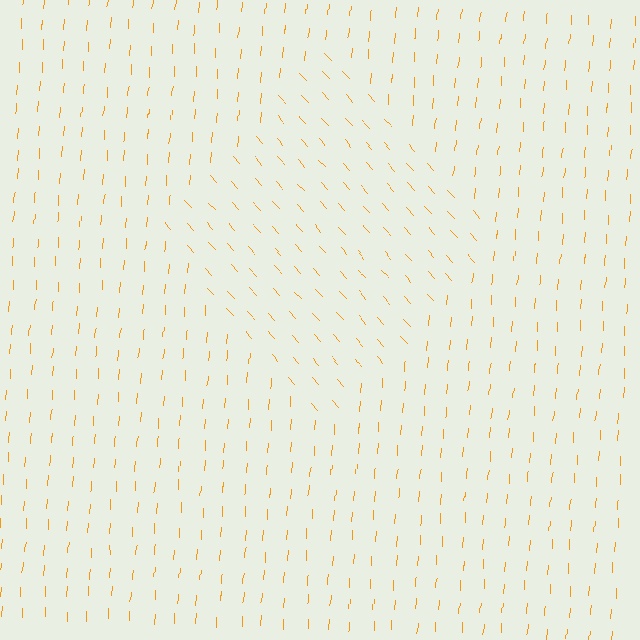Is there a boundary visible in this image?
Yes, there is a texture boundary formed by a change in line orientation.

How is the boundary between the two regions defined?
The boundary is defined purely by a change in line orientation (approximately 45 degrees difference). All lines are the same color and thickness.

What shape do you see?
I see a diamond.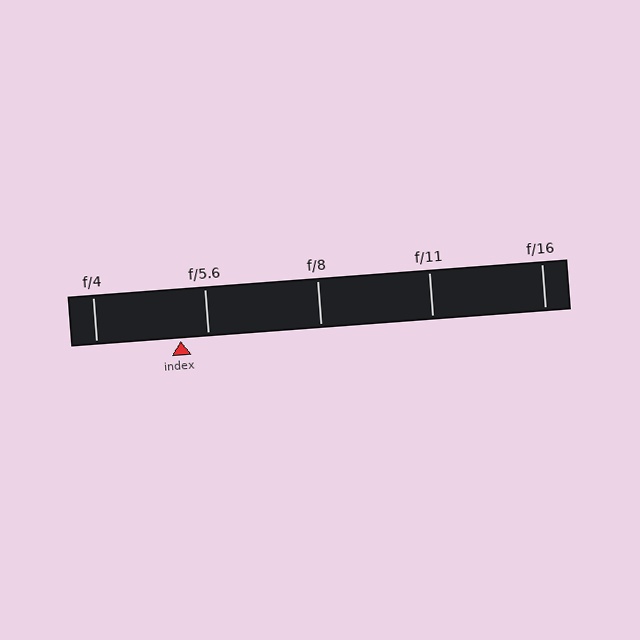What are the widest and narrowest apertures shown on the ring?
The widest aperture shown is f/4 and the narrowest is f/16.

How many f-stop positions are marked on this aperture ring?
There are 5 f-stop positions marked.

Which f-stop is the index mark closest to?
The index mark is closest to f/5.6.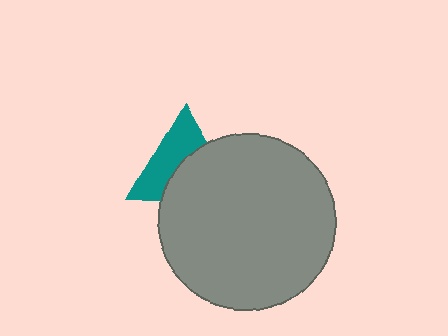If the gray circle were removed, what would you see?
You would see the complete teal triangle.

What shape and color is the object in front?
The object in front is a gray circle.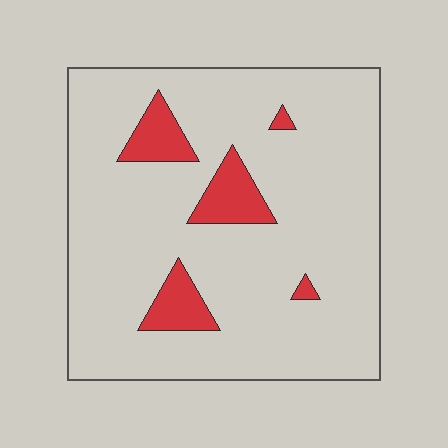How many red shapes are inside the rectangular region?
5.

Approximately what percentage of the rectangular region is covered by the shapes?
Approximately 10%.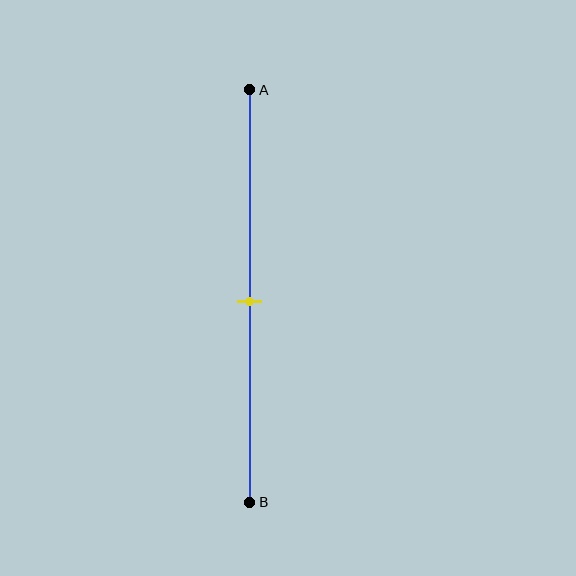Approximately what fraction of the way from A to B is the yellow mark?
The yellow mark is approximately 50% of the way from A to B.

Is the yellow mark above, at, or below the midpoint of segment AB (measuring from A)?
The yellow mark is approximately at the midpoint of segment AB.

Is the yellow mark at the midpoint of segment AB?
Yes, the mark is approximately at the midpoint.